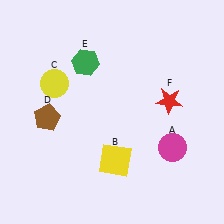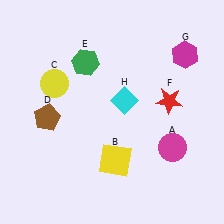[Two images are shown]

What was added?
A magenta hexagon (G), a cyan diamond (H) were added in Image 2.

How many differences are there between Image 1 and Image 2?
There are 2 differences between the two images.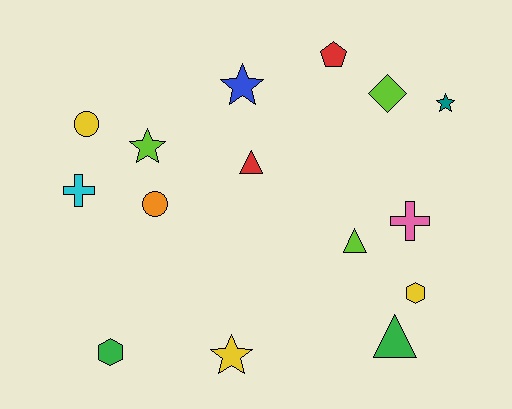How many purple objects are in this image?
There are no purple objects.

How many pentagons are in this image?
There is 1 pentagon.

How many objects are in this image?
There are 15 objects.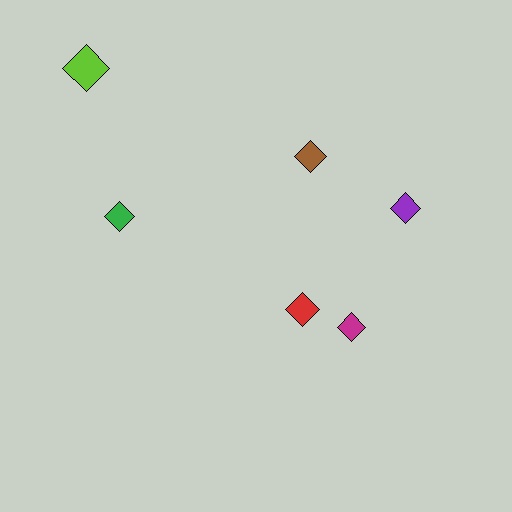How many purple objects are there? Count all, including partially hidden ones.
There is 1 purple object.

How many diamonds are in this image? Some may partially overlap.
There are 6 diamonds.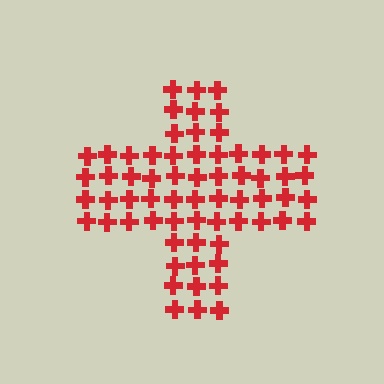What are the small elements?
The small elements are crosses.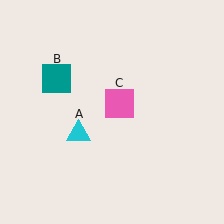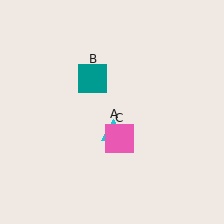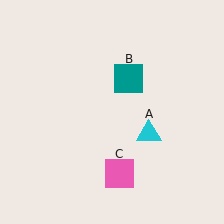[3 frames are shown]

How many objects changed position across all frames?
3 objects changed position: cyan triangle (object A), teal square (object B), pink square (object C).